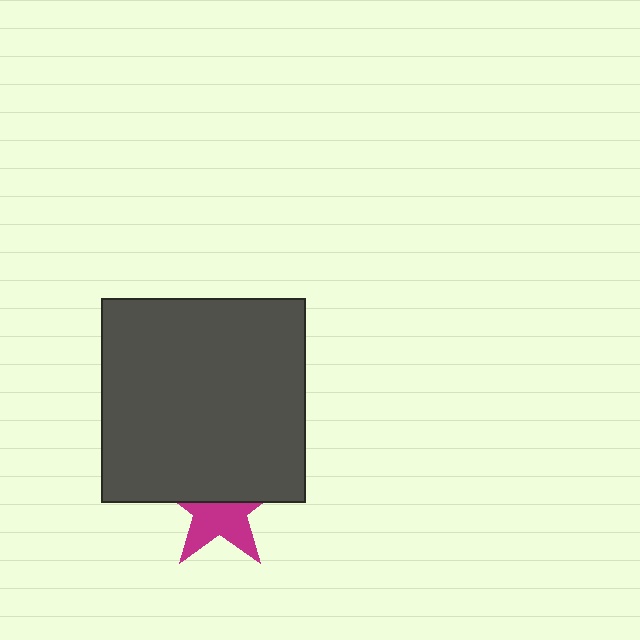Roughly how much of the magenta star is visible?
About half of it is visible (roughly 51%).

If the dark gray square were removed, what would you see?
You would see the complete magenta star.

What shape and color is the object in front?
The object in front is a dark gray square.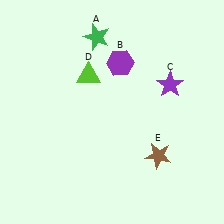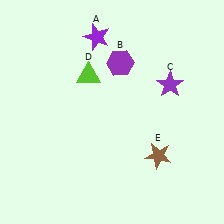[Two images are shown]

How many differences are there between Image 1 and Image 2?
There is 1 difference between the two images.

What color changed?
The star (A) changed from green in Image 1 to purple in Image 2.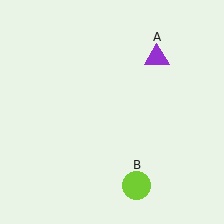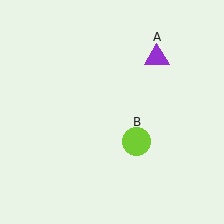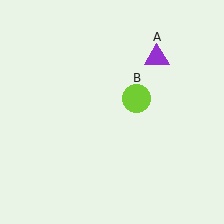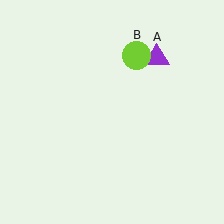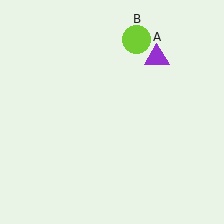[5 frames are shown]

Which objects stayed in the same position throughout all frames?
Purple triangle (object A) remained stationary.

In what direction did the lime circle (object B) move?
The lime circle (object B) moved up.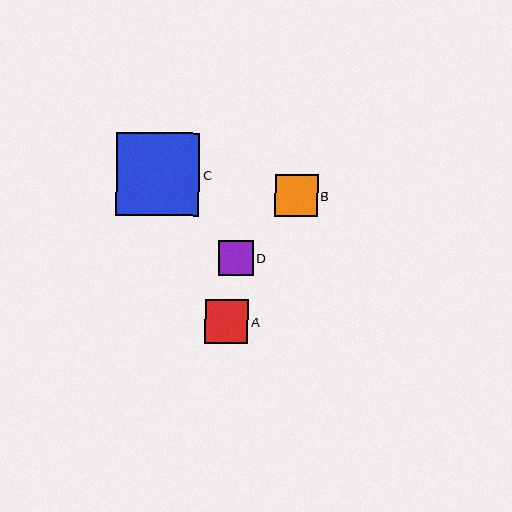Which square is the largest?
Square C is the largest with a size of approximately 83 pixels.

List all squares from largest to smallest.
From largest to smallest: C, A, B, D.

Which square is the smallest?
Square D is the smallest with a size of approximately 35 pixels.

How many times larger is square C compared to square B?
Square C is approximately 1.9 times the size of square B.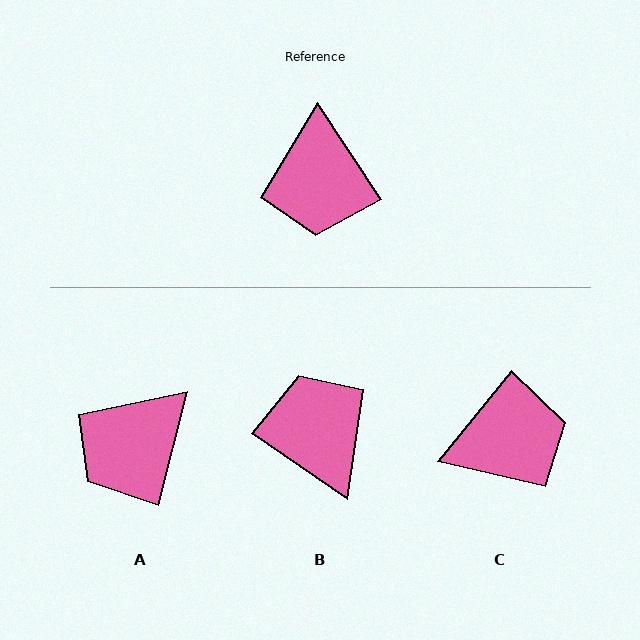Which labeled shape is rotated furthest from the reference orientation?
B, about 158 degrees away.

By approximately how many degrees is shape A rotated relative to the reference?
Approximately 47 degrees clockwise.